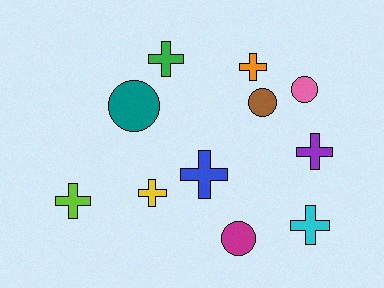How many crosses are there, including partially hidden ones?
There are 7 crosses.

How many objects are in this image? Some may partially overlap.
There are 11 objects.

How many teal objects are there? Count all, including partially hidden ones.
There is 1 teal object.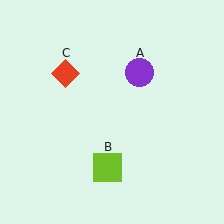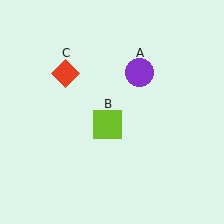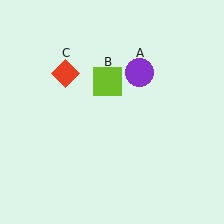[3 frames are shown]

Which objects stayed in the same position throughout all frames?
Purple circle (object A) and red diamond (object C) remained stationary.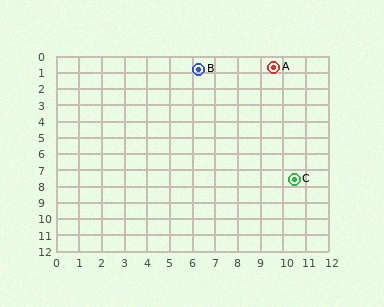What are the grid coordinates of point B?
Point B is at approximately (6.3, 0.8).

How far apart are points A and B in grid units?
Points A and B are about 3.3 grid units apart.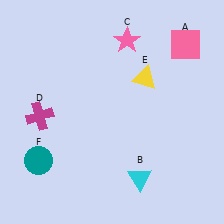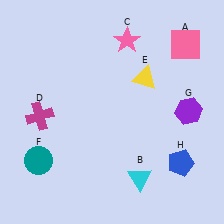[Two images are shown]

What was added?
A purple hexagon (G), a blue pentagon (H) were added in Image 2.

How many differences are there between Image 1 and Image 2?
There are 2 differences between the two images.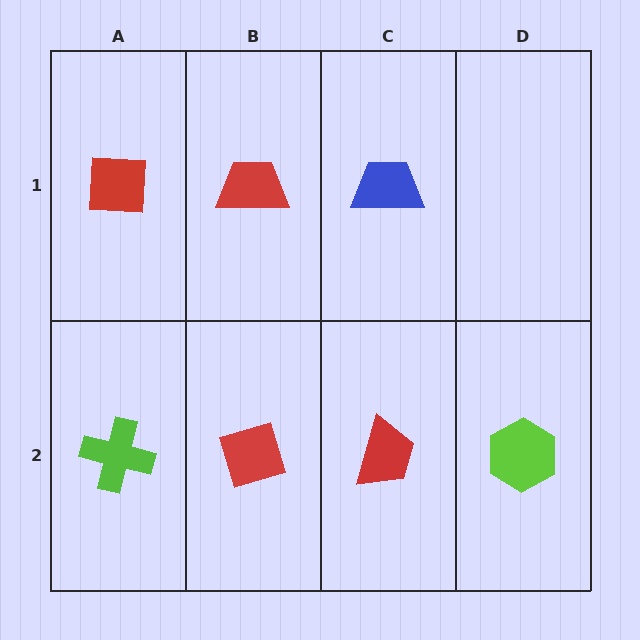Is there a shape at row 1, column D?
No, that cell is empty.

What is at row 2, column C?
A red trapezoid.